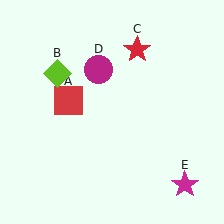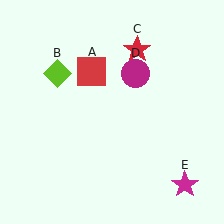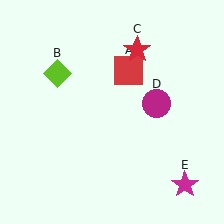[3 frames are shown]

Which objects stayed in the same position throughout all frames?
Lime diamond (object B) and red star (object C) and magenta star (object E) remained stationary.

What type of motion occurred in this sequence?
The red square (object A), magenta circle (object D) rotated clockwise around the center of the scene.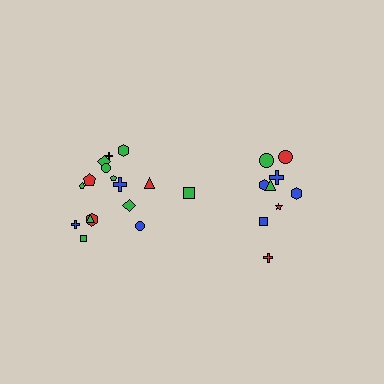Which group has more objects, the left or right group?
The left group.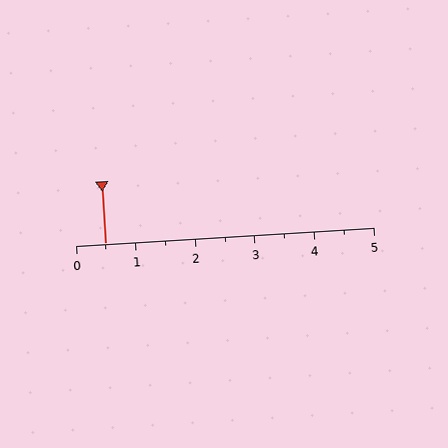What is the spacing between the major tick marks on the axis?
The major ticks are spaced 1 apart.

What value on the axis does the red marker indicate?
The marker indicates approximately 0.5.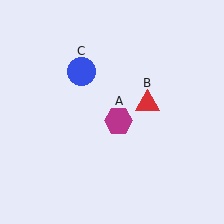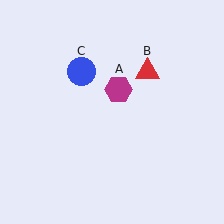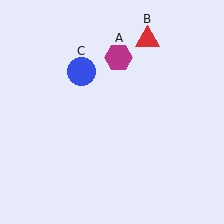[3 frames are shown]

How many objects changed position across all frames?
2 objects changed position: magenta hexagon (object A), red triangle (object B).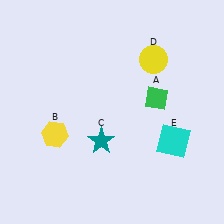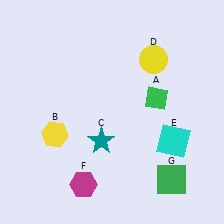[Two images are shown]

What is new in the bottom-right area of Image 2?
A green square (G) was added in the bottom-right area of Image 2.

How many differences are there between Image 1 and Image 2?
There are 2 differences between the two images.